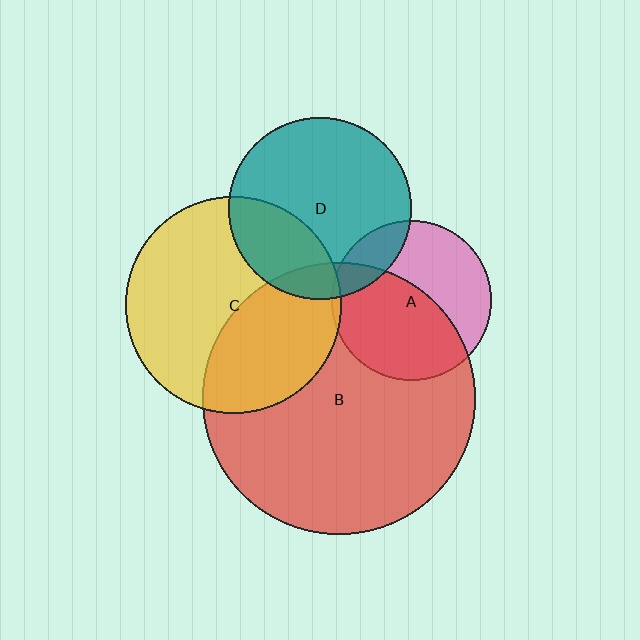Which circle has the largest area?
Circle B (red).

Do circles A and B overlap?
Yes.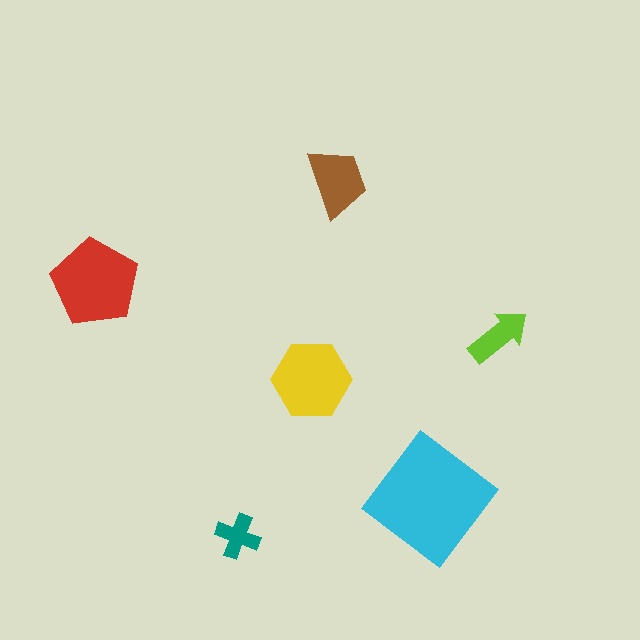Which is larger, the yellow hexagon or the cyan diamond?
The cyan diamond.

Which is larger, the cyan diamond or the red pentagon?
The cyan diamond.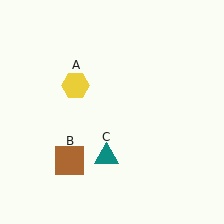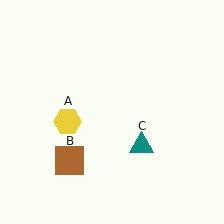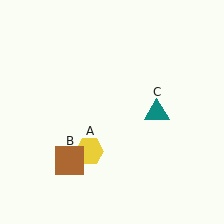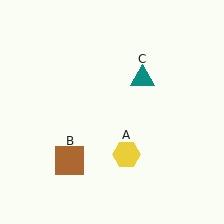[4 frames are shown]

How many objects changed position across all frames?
2 objects changed position: yellow hexagon (object A), teal triangle (object C).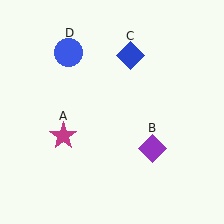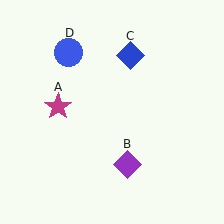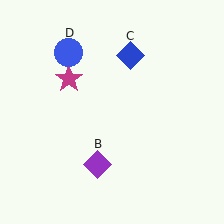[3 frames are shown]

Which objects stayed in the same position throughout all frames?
Blue diamond (object C) and blue circle (object D) remained stationary.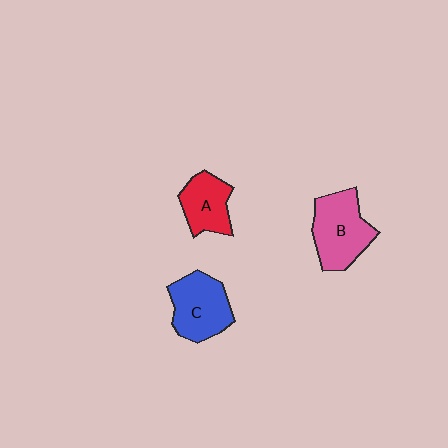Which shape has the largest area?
Shape B (pink).